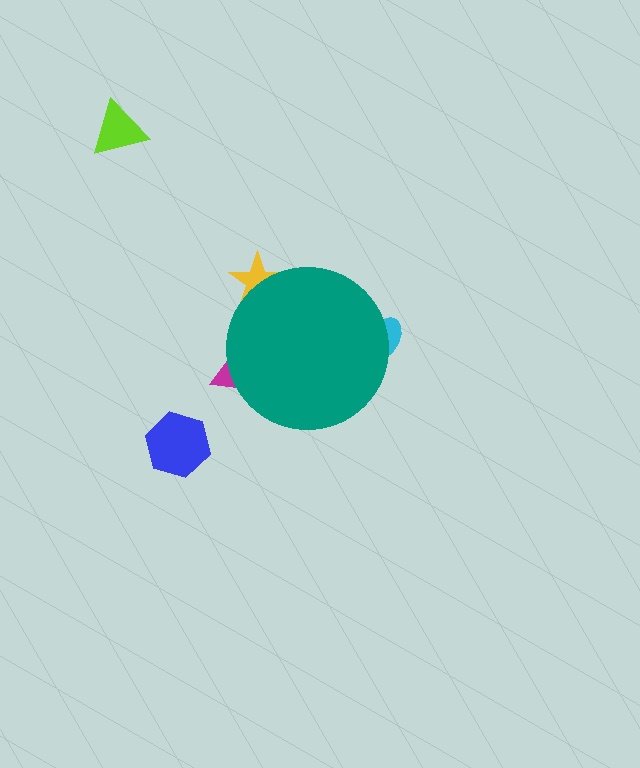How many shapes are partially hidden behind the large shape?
3 shapes are partially hidden.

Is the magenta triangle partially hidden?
Yes, the magenta triangle is partially hidden behind the teal circle.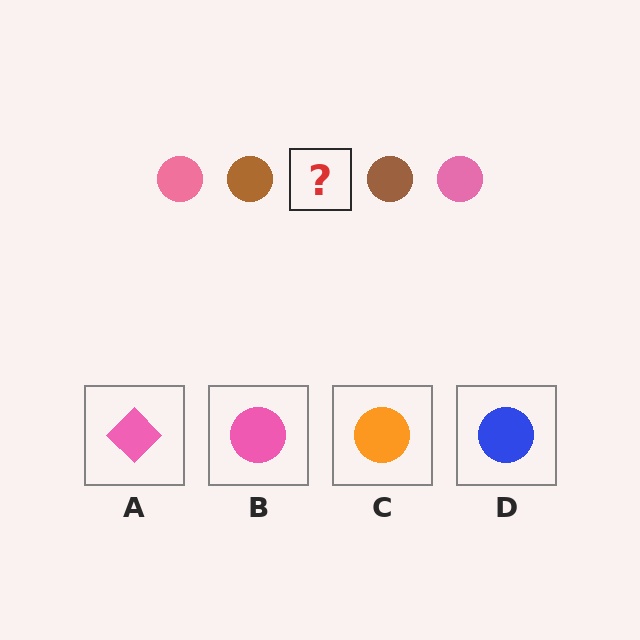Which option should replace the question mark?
Option B.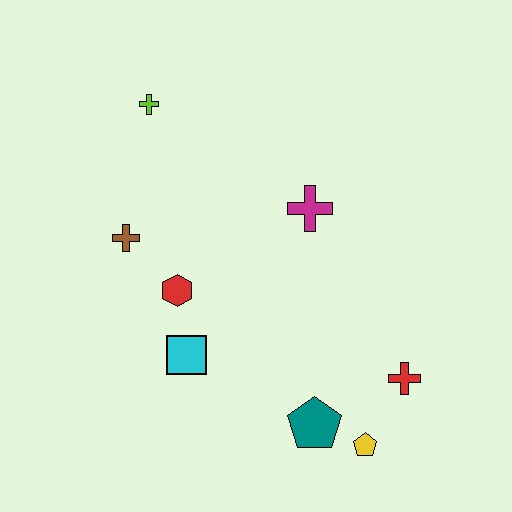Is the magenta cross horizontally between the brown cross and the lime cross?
No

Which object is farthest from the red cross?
The lime cross is farthest from the red cross.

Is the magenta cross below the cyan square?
No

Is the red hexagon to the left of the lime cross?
No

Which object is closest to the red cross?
The yellow pentagon is closest to the red cross.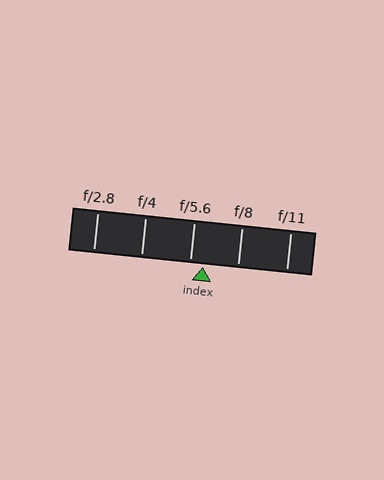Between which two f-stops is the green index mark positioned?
The index mark is between f/5.6 and f/8.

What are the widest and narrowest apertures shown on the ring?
The widest aperture shown is f/2.8 and the narrowest is f/11.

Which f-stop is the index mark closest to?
The index mark is closest to f/5.6.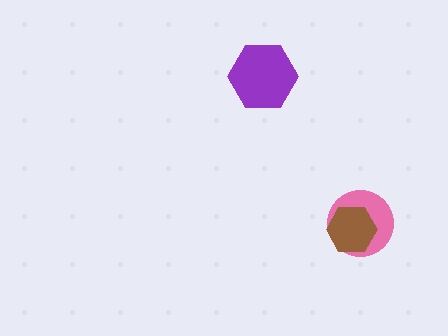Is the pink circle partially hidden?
Yes, it is partially covered by another shape.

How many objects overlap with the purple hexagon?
0 objects overlap with the purple hexagon.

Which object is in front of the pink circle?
The brown hexagon is in front of the pink circle.